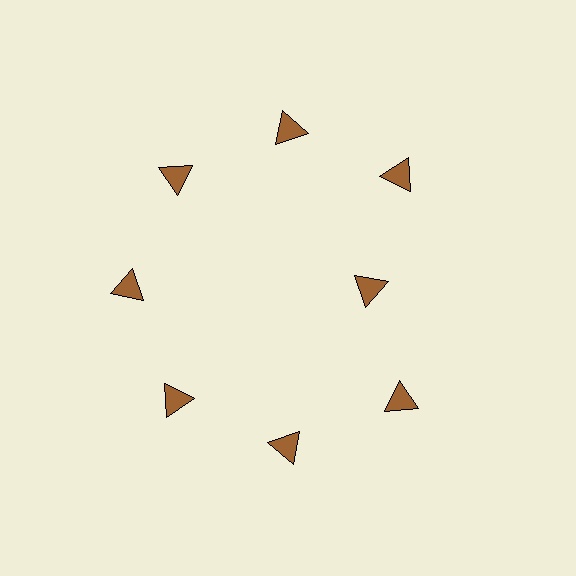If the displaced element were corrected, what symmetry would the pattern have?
It would have 8-fold rotational symmetry — the pattern would map onto itself every 45 degrees.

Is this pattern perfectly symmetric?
No. The 8 brown triangles are arranged in a ring, but one element near the 3 o'clock position is pulled inward toward the center, breaking the 8-fold rotational symmetry.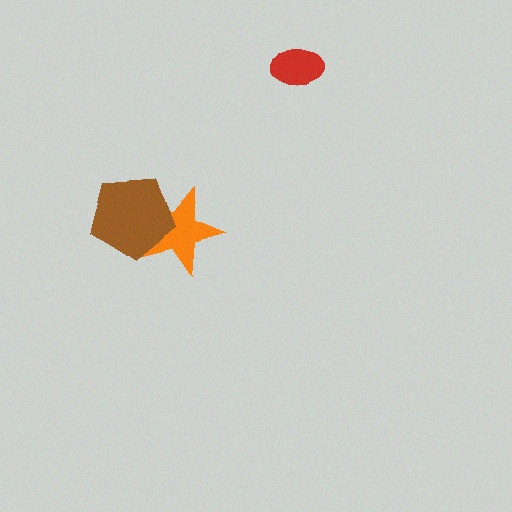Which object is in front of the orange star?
The brown pentagon is in front of the orange star.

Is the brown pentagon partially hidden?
No, no other shape covers it.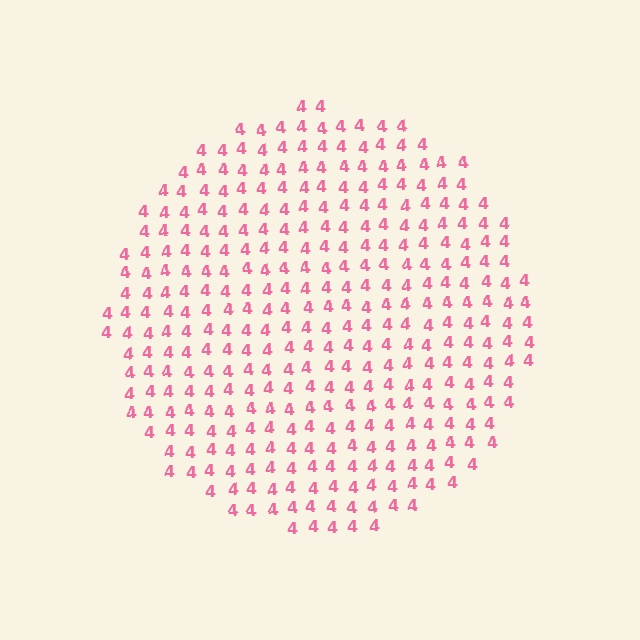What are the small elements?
The small elements are digit 4's.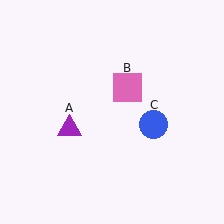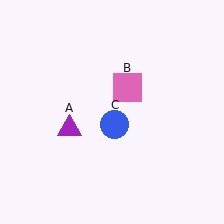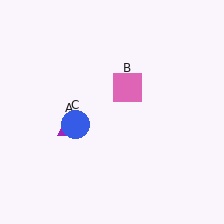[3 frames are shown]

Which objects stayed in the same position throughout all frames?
Purple triangle (object A) and pink square (object B) remained stationary.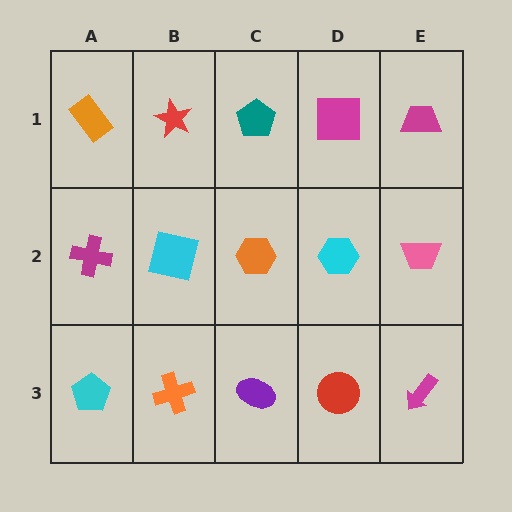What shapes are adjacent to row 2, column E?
A magenta trapezoid (row 1, column E), a magenta arrow (row 3, column E), a cyan hexagon (row 2, column D).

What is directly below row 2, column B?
An orange cross.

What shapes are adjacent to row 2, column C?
A teal pentagon (row 1, column C), a purple ellipse (row 3, column C), a cyan square (row 2, column B), a cyan hexagon (row 2, column D).